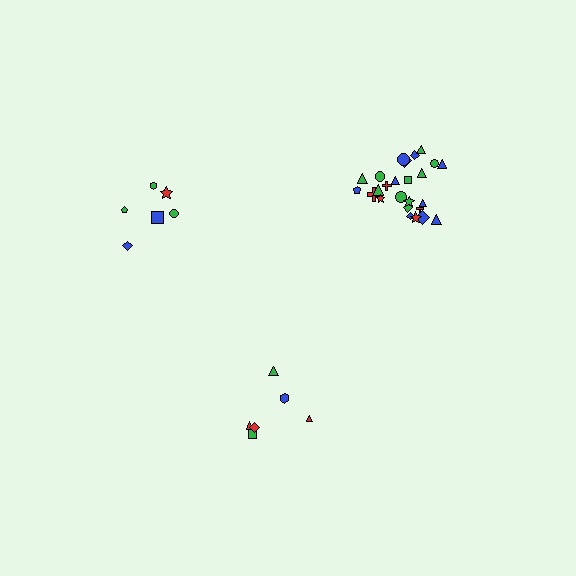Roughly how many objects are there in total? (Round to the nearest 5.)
Roughly 35 objects in total.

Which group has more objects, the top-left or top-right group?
The top-right group.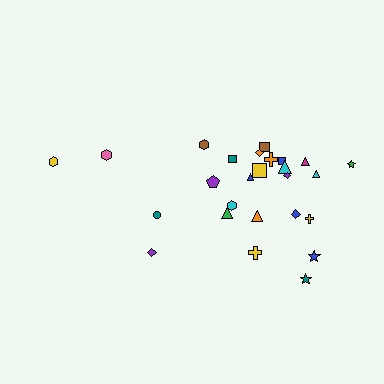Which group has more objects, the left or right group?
The right group.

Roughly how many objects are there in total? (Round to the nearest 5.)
Roughly 25 objects in total.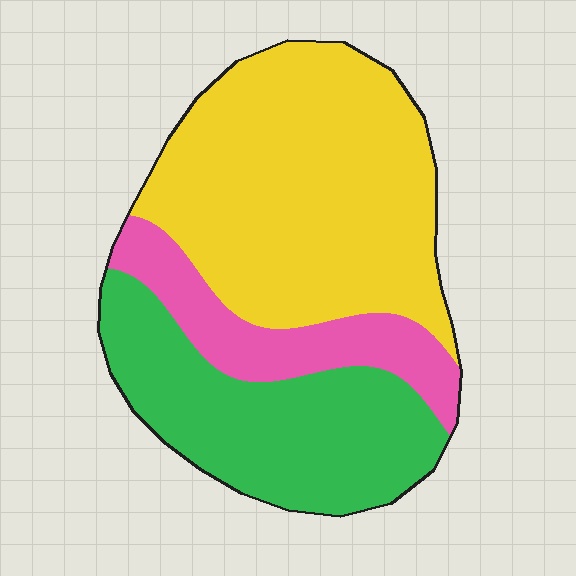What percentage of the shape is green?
Green takes up about one third (1/3) of the shape.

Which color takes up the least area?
Pink, at roughly 15%.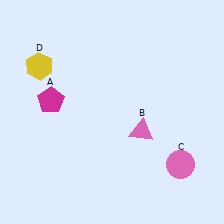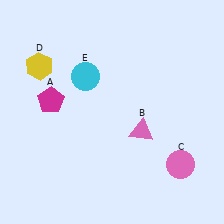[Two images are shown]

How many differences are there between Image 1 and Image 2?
There is 1 difference between the two images.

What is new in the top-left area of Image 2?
A cyan circle (E) was added in the top-left area of Image 2.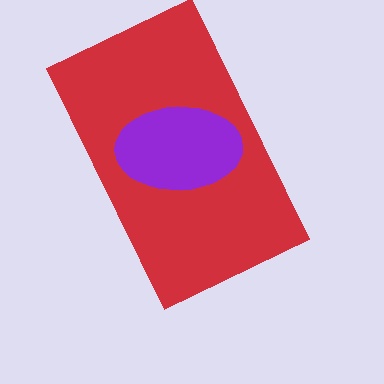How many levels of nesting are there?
2.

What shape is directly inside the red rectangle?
The purple ellipse.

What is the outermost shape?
The red rectangle.